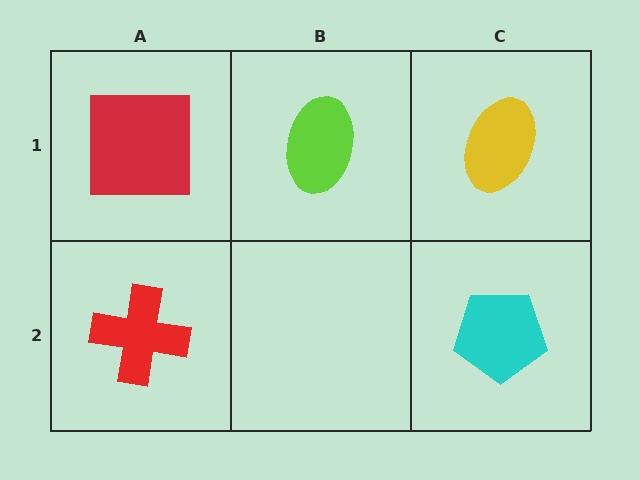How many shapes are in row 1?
3 shapes.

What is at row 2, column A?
A red cross.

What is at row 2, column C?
A cyan pentagon.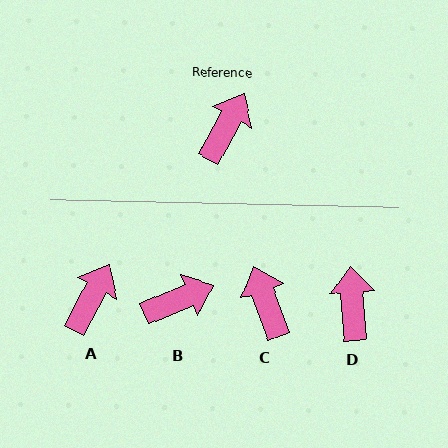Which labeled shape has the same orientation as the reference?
A.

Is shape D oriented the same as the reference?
No, it is off by about 33 degrees.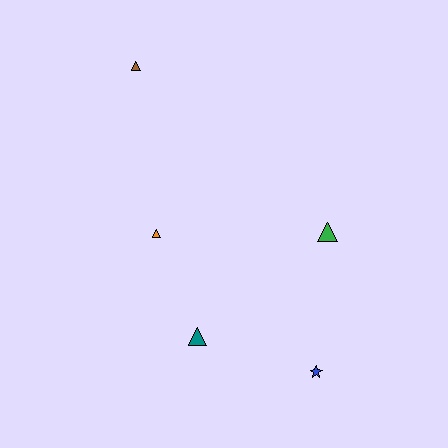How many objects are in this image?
There are 5 objects.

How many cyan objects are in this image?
There are no cyan objects.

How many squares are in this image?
There are no squares.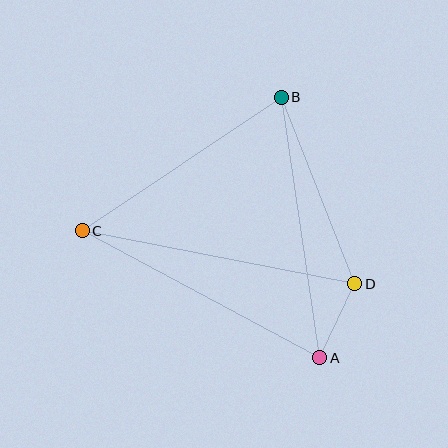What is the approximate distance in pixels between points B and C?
The distance between B and C is approximately 240 pixels.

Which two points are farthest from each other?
Points C and D are farthest from each other.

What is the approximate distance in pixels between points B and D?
The distance between B and D is approximately 200 pixels.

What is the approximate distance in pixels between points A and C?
The distance between A and C is approximately 269 pixels.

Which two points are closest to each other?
Points A and D are closest to each other.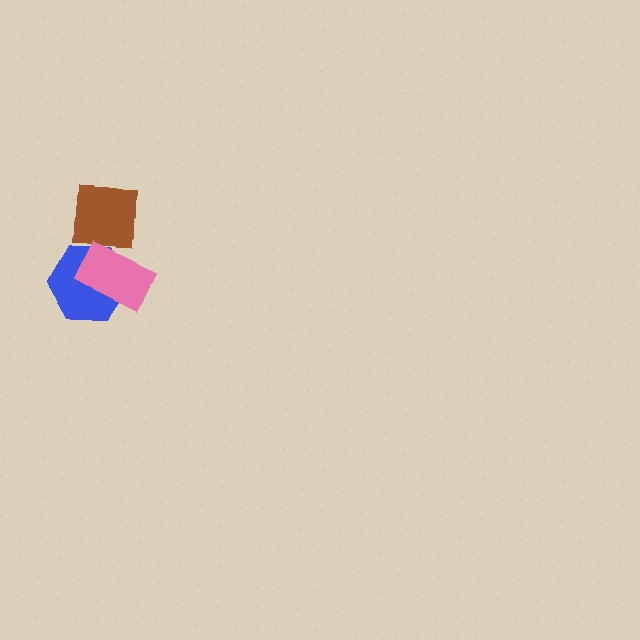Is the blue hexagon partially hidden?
Yes, it is partially covered by another shape.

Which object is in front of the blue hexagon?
The pink rectangle is in front of the blue hexagon.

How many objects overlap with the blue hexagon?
1 object overlaps with the blue hexagon.